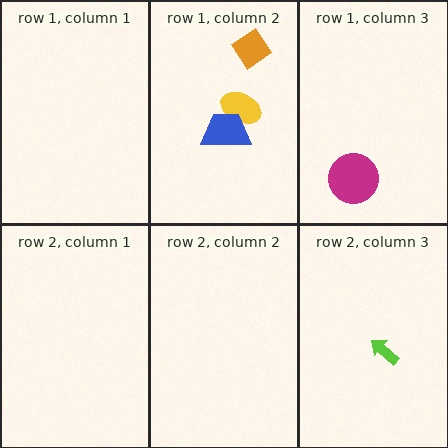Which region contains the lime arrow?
The row 2, column 3 region.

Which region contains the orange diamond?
The row 1, column 2 region.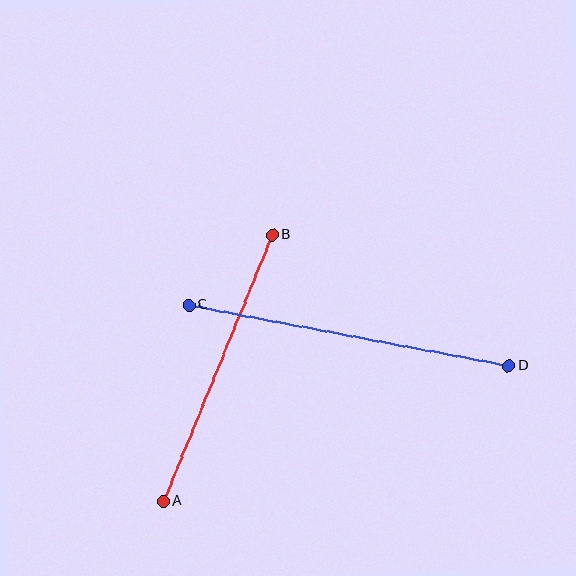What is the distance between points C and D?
The distance is approximately 325 pixels.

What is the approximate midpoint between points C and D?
The midpoint is at approximately (349, 336) pixels.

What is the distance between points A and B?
The distance is approximately 288 pixels.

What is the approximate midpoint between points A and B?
The midpoint is at approximately (218, 368) pixels.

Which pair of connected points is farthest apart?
Points C and D are farthest apart.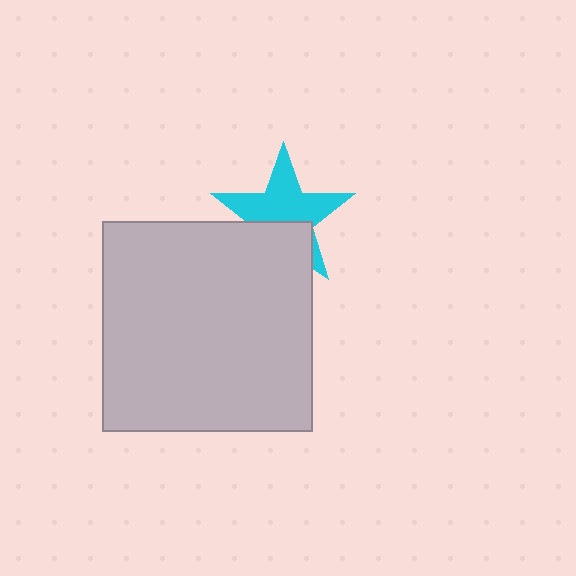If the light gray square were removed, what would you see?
You would see the complete cyan star.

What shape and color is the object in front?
The object in front is a light gray square.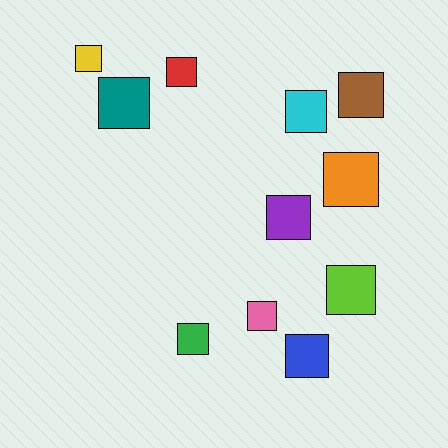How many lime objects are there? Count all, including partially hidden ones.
There is 1 lime object.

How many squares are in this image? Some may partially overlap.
There are 11 squares.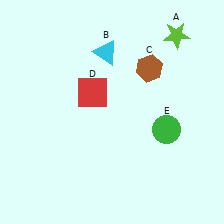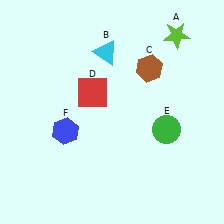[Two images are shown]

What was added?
A blue hexagon (F) was added in Image 2.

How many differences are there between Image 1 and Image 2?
There is 1 difference between the two images.